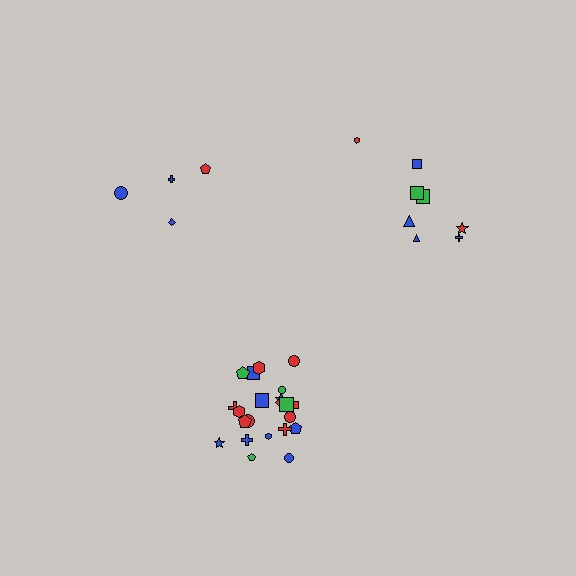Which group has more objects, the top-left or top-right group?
The top-right group.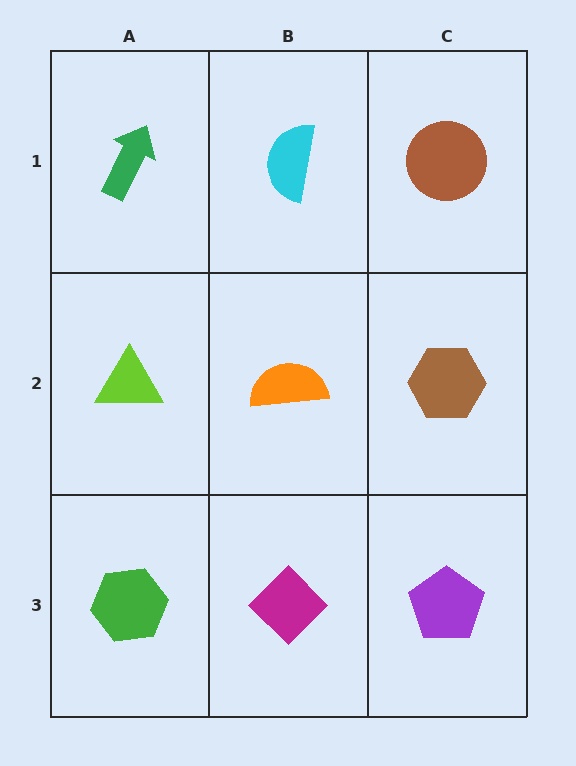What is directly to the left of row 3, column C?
A magenta diamond.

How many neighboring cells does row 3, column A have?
2.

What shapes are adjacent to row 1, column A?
A lime triangle (row 2, column A), a cyan semicircle (row 1, column B).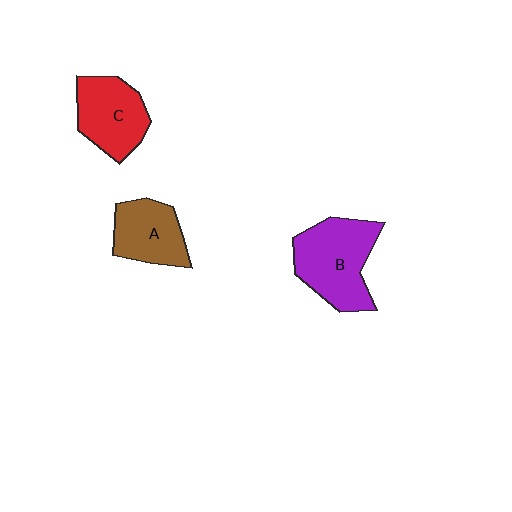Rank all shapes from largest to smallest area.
From largest to smallest: B (purple), C (red), A (brown).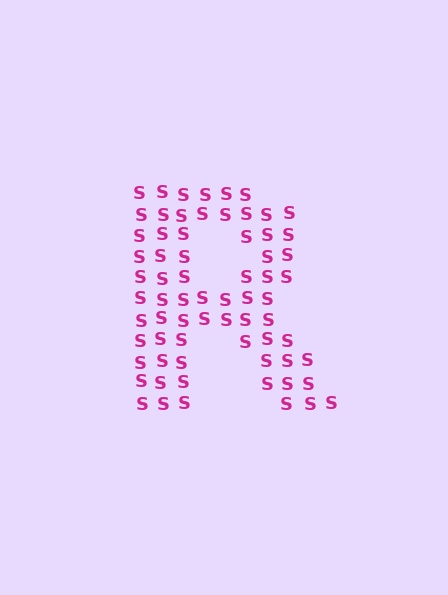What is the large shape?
The large shape is the letter R.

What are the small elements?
The small elements are letter S's.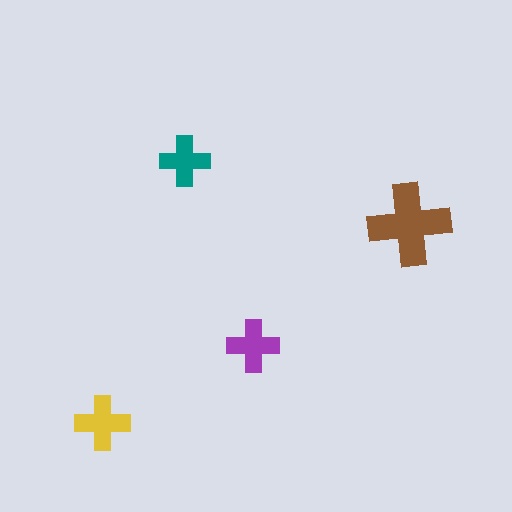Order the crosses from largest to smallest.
the brown one, the yellow one, the purple one, the teal one.